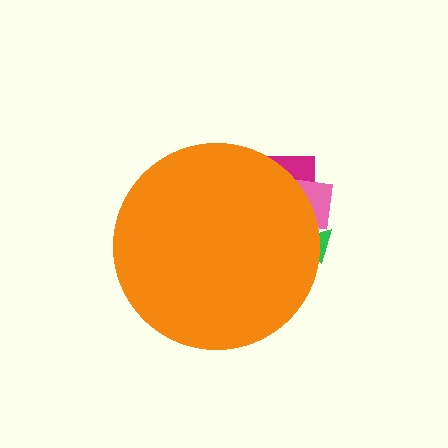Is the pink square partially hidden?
Yes, the pink square is partially hidden behind the orange circle.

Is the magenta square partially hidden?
Yes, the magenta square is partially hidden behind the orange circle.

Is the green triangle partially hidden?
Yes, the green triangle is partially hidden behind the orange circle.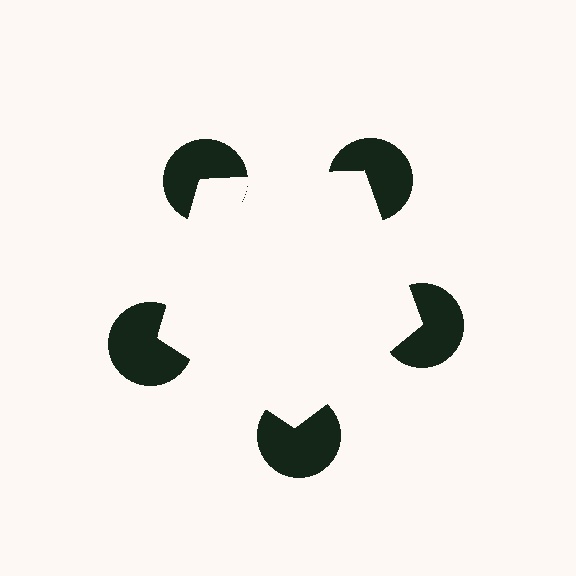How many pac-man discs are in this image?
There are 5 — one at each vertex of the illusory pentagon.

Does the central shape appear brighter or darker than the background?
It typically appears slightly brighter than the background, even though no actual brightness change is drawn.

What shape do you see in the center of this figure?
An illusory pentagon — its edges are inferred from the aligned wedge cuts in the pac-man discs, not physically drawn.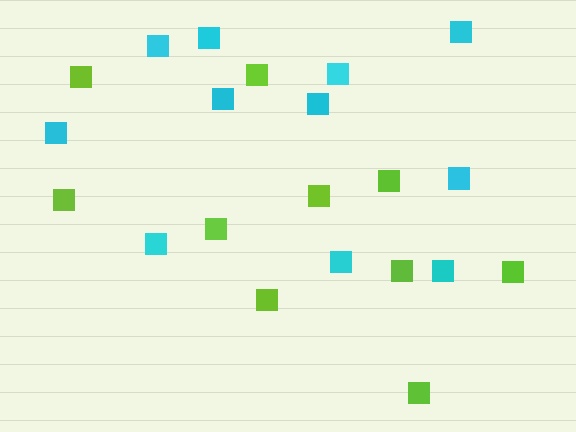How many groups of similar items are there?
There are 2 groups: one group of lime squares (10) and one group of cyan squares (11).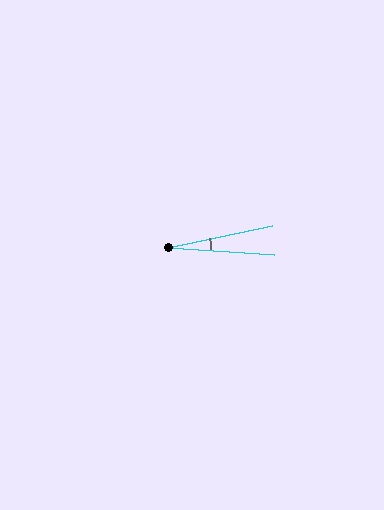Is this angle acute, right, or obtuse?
It is acute.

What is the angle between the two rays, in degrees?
Approximately 16 degrees.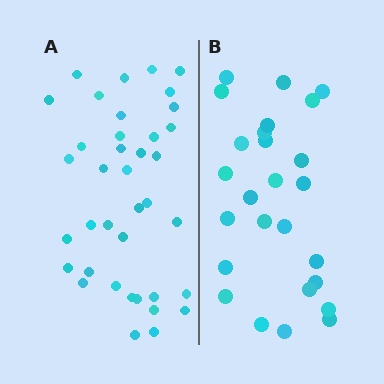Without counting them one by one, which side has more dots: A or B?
Region A (the left region) has more dots.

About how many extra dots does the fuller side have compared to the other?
Region A has roughly 12 or so more dots than region B.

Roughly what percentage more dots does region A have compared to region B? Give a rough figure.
About 45% more.